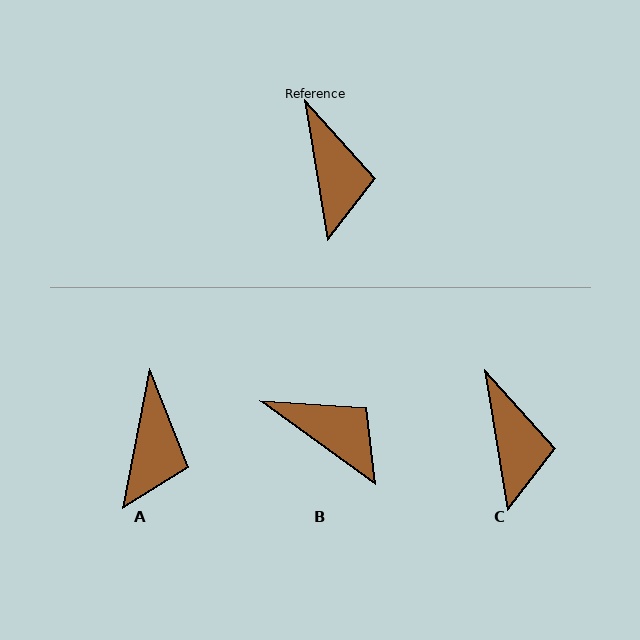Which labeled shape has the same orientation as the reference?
C.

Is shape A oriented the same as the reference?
No, it is off by about 20 degrees.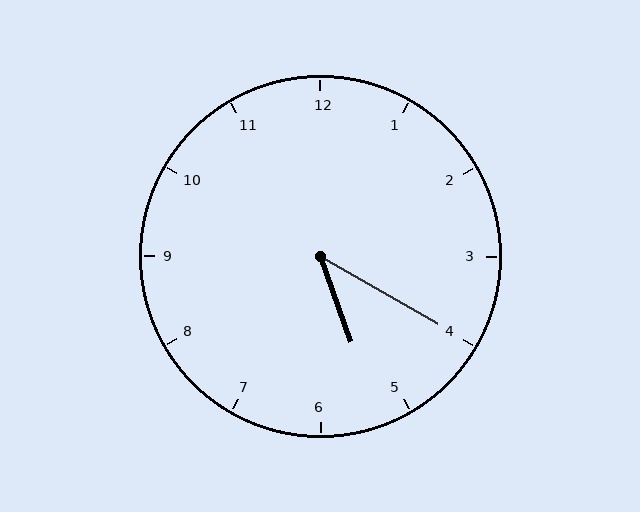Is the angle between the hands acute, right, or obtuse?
It is acute.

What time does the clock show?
5:20.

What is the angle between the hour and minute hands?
Approximately 40 degrees.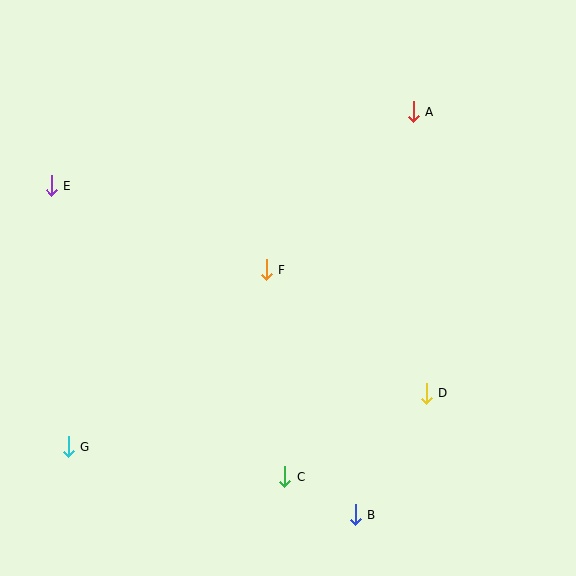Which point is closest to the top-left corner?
Point E is closest to the top-left corner.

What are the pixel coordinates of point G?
Point G is at (68, 446).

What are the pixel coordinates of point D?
Point D is at (426, 394).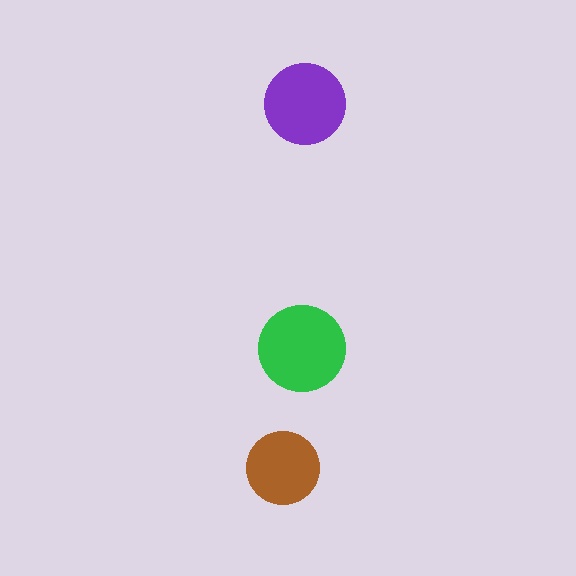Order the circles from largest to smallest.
the green one, the purple one, the brown one.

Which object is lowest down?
The brown circle is bottommost.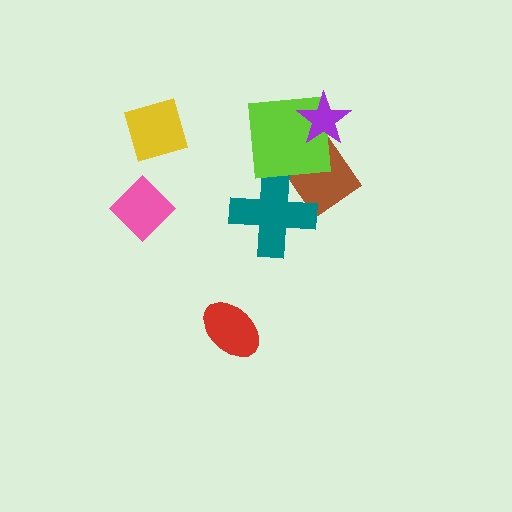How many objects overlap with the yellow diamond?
0 objects overlap with the yellow diamond.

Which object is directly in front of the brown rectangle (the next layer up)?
The teal cross is directly in front of the brown rectangle.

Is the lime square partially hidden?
Yes, it is partially covered by another shape.